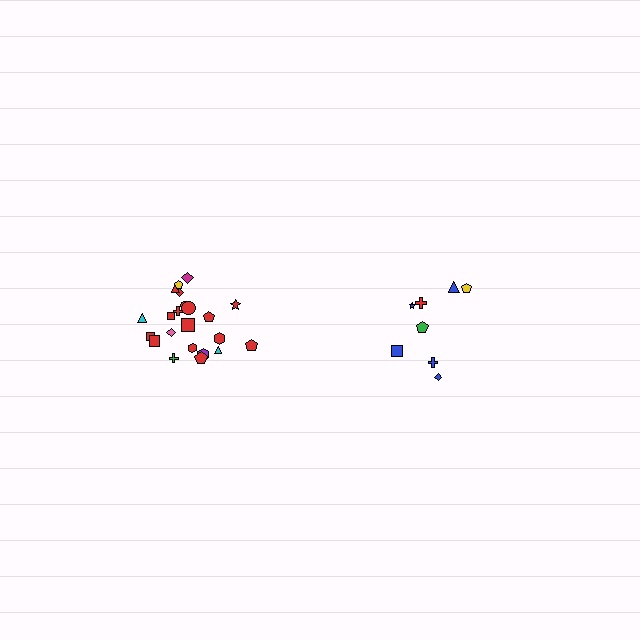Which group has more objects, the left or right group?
The left group.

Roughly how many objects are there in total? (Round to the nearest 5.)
Roughly 30 objects in total.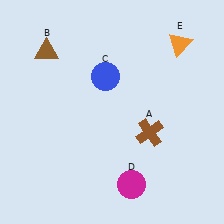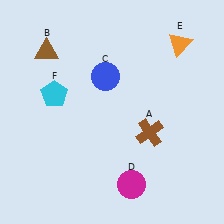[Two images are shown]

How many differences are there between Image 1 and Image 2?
There is 1 difference between the two images.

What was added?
A cyan pentagon (F) was added in Image 2.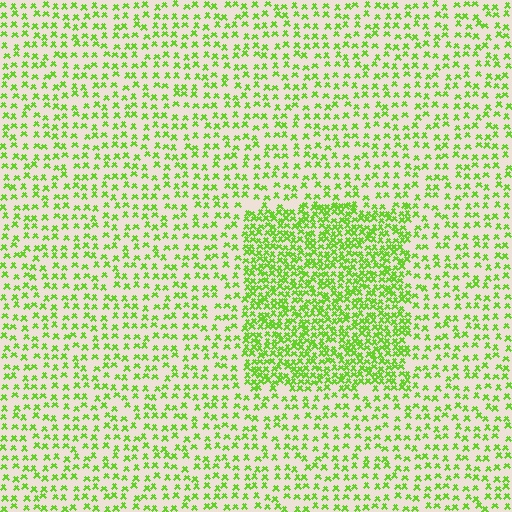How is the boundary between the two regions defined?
The boundary is defined by a change in element density (approximately 2.2x ratio). All elements are the same color, size, and shape.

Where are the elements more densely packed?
The elements are more densely packed inside the rectangle boundary.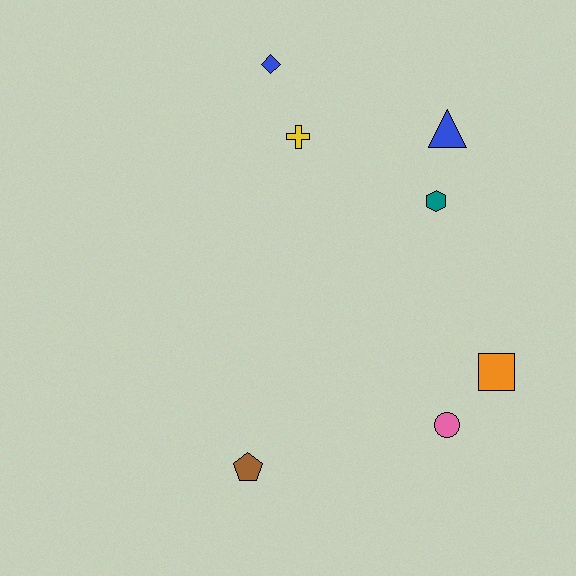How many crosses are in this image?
There is 1 cross.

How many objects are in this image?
There are 7 objects.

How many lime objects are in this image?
There are no lime objects.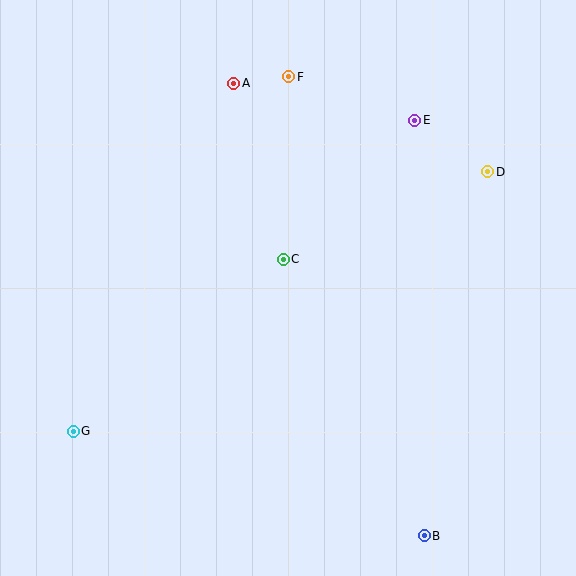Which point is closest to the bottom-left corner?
Point G is closest to the bottom-left corner.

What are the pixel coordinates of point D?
Point D is at (488, 172).